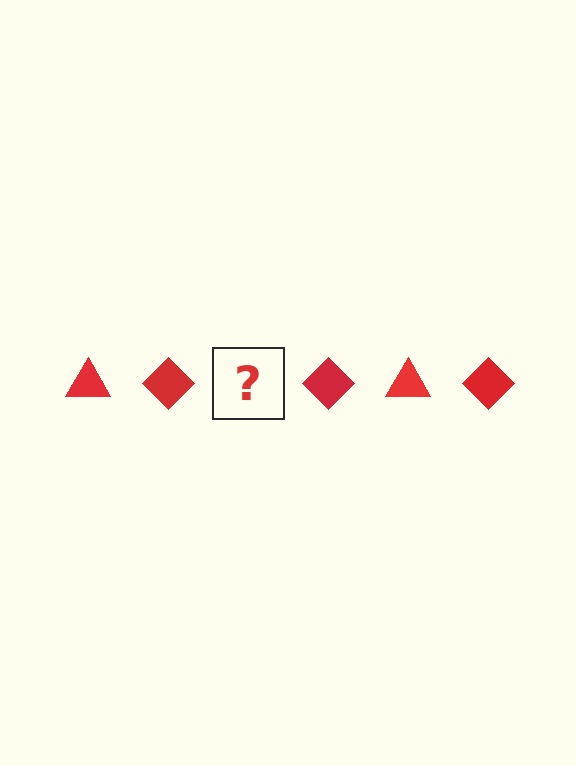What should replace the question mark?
The question mark should be replaced with a red triangle.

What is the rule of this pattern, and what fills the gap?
The rule is that the pattern cycles through triangle, diamond shapes in red. The gap should be filled with a red triangle.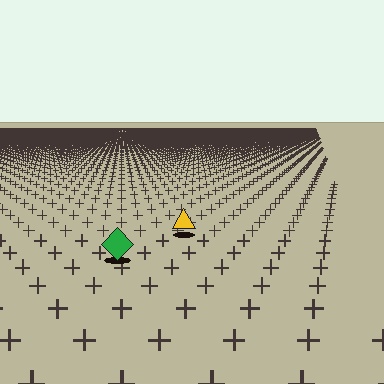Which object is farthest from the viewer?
The yellow triangle is farthest from the viewer. It appears smaller and the ground texture around it is denser.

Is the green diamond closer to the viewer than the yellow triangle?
Yes. The green diamond is closer — you can tell from the texture gradient: the ground texture is coarser near it.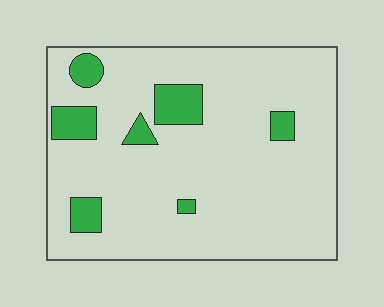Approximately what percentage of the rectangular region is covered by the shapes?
Approximately 10%.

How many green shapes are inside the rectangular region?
7.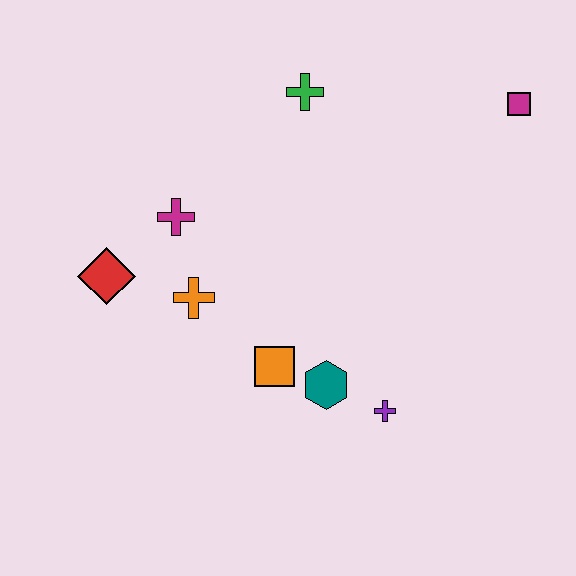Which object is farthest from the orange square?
The magenta square is farthest from the orange square.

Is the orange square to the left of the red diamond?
No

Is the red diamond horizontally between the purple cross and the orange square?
No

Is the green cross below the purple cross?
No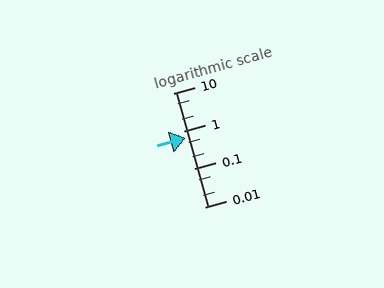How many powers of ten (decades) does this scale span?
The scale spans 3 decades, from 0.01 to 10.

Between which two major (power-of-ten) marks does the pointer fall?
The pointer is between 0.1 and 1.